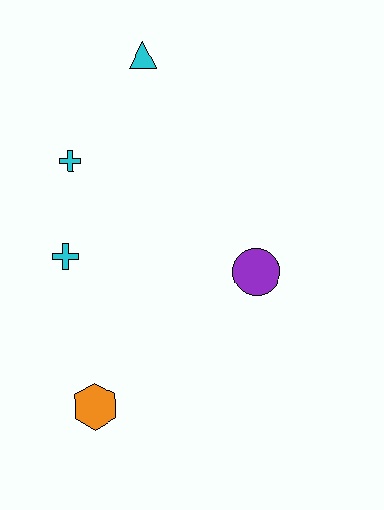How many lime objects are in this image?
There are no lime objects.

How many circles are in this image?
There is 1 circle.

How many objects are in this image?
There are 5 objects.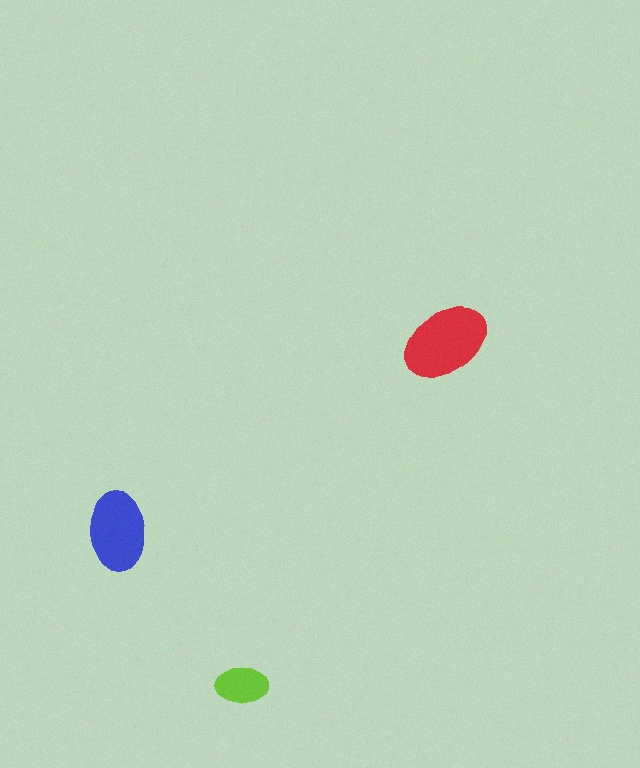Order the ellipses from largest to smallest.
the red one, the blue one, the lime one.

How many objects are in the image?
There are 3 objects in the image.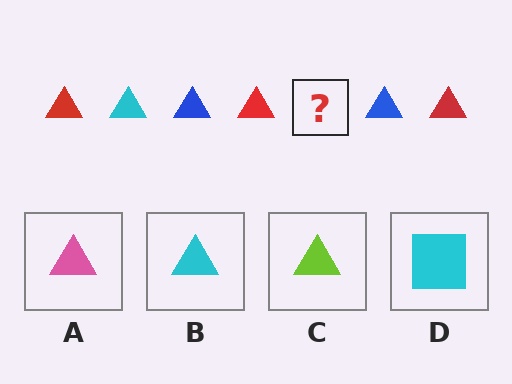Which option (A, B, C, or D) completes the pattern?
B.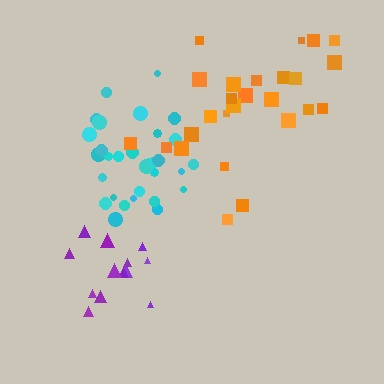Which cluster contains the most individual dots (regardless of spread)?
Cyan (31).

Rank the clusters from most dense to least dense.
cyan, purple, orange.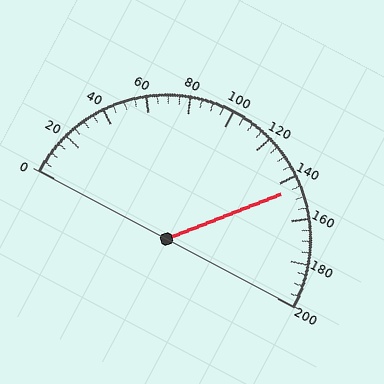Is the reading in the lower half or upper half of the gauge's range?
The reading is in the upper half of the range (0 to 200).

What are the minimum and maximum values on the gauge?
The gauge ranges from 0 to 200.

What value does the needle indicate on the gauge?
The needle indicates approximately 145.